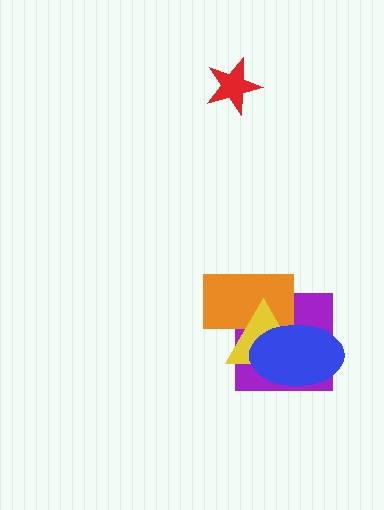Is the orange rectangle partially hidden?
Yes, it is partially covered by another shape.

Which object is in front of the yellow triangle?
The blue ellipse is in front of the yellow triangle.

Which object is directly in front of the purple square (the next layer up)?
The orange rectangle is directly in front of the purple square.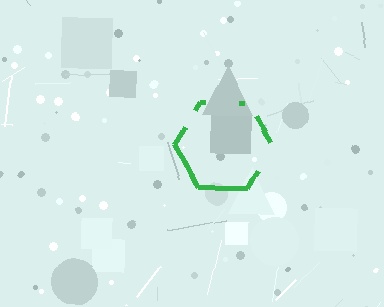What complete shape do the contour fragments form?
The contour fragments form a hexagon.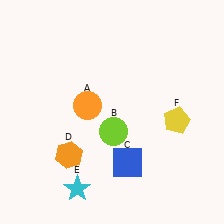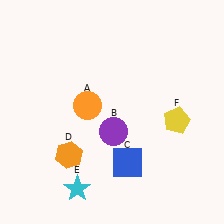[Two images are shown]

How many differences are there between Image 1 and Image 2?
There is 1 difference between the two images.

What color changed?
The circle (B) changed from lime in Image 1 to purple in Image 2.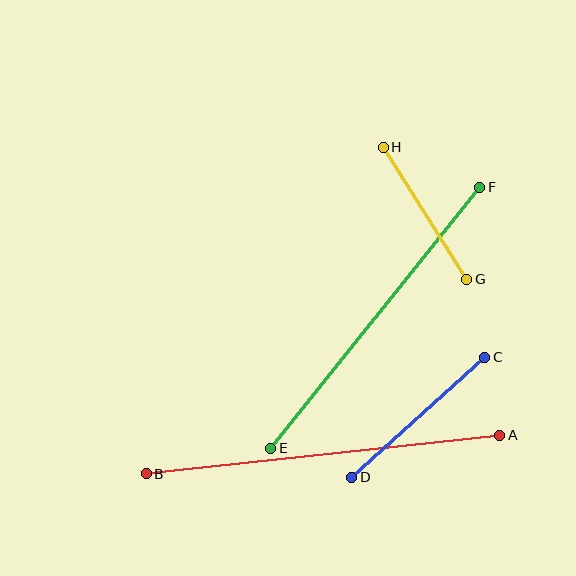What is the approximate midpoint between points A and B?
The midpoint is at approximately (323, 454) pixels.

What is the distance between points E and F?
The distance is approximately 334 pixels.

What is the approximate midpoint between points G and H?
The midpoint is at approximately (425, 213) pixels.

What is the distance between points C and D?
The distance is approximately 179 pixels.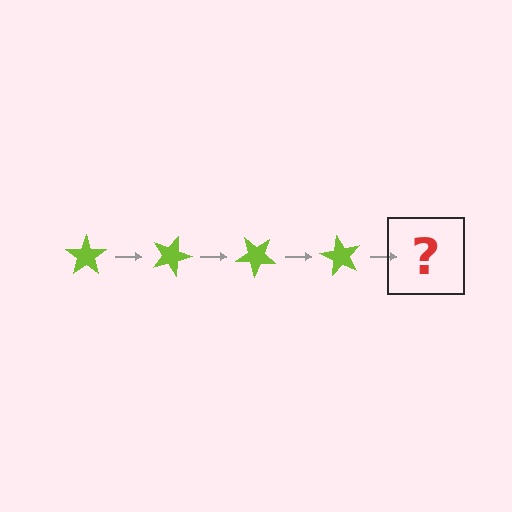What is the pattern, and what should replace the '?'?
The pattern is that the star rotates 20 degrees each step. The '?' should be a lime star rotated 80 degrees.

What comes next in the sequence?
The next element should be a lime star rotated 80 degrees.